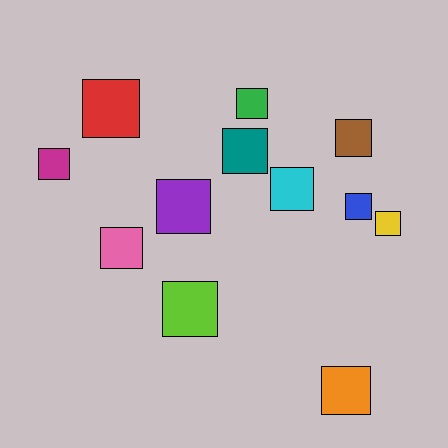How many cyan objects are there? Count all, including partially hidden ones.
There is 1 cyan object.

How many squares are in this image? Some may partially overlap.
There are 12 squares.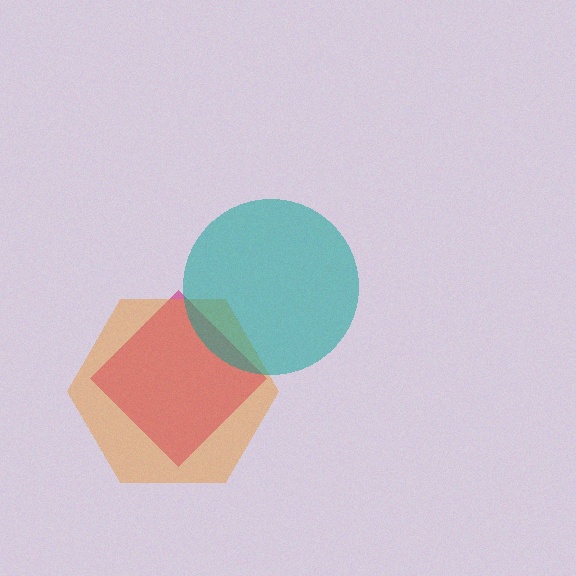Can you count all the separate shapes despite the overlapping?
Yes, there are 3 separate shapes.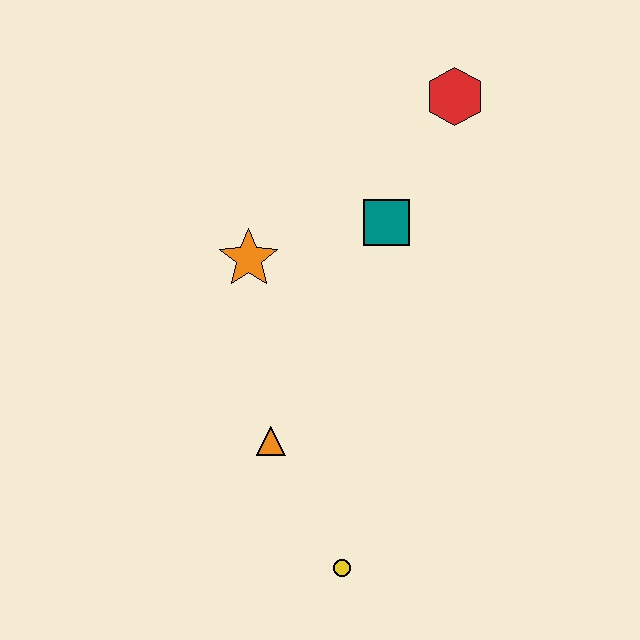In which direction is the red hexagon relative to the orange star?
The red hexagon is to the right of the orange star.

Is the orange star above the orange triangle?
Yes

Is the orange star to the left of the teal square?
Yes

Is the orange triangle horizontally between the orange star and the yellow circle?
Yes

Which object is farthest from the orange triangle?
The red hexagon is farthest from the orange triangle.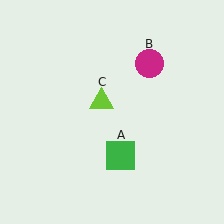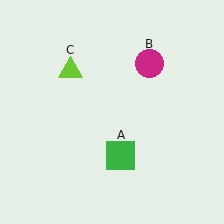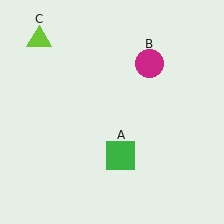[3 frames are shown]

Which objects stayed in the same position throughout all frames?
Green square (object A) and magenta circle (object B) remained stationary.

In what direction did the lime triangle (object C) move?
The lime triangle (object C) moved up and to the left.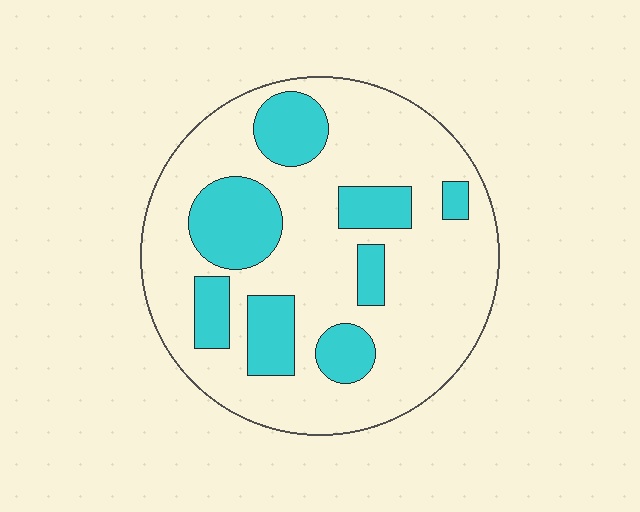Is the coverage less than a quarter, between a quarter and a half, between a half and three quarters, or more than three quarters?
Between a quarter and a half.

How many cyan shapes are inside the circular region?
8.